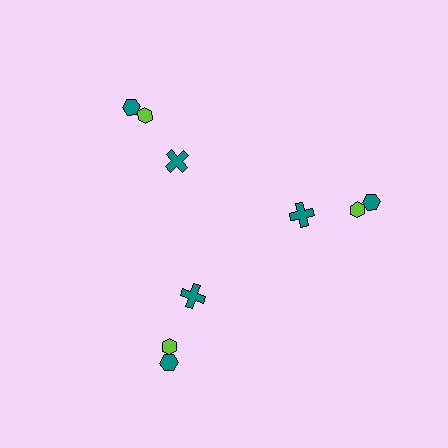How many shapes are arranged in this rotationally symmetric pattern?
There are 9 shapes, arranged in 3 groups of 3.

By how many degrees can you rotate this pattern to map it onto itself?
The pattern maps onto itself every 120 degrees of rotation.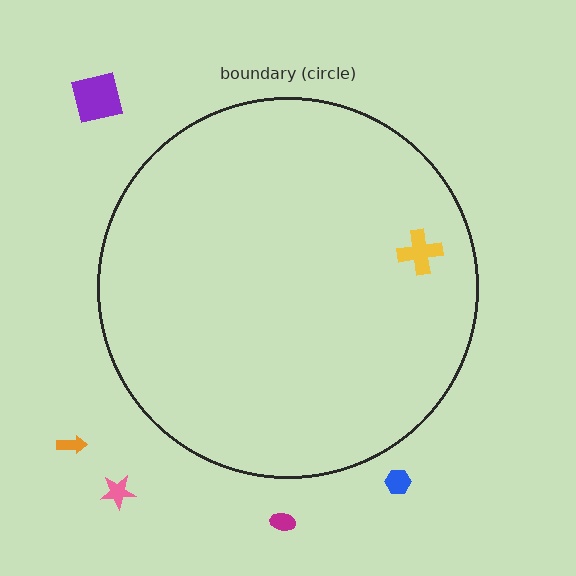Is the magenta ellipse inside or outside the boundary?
Outside.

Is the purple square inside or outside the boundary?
Outside.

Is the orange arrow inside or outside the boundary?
Outside.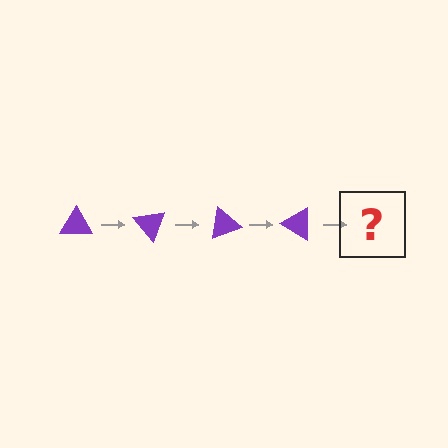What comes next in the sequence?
The next element should be a purple triangle rotated 200 degrees.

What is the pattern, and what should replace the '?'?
The pattern is that the triangle rotates 50 degrees each step. The '?' should be a purple triangle rotated 200 degrees.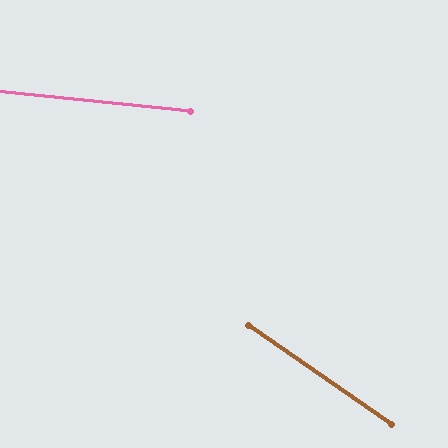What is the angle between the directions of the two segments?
Approximately 29 degrees.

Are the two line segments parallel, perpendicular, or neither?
Neither parallel nor perpendicular — they differ by about 29°.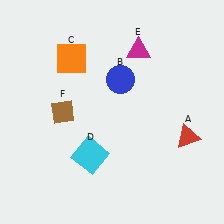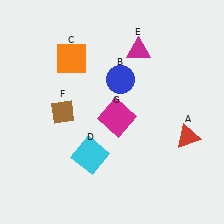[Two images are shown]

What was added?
A magenta square (G) was added in Image 2.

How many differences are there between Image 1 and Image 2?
There is 1 difference between the two images.